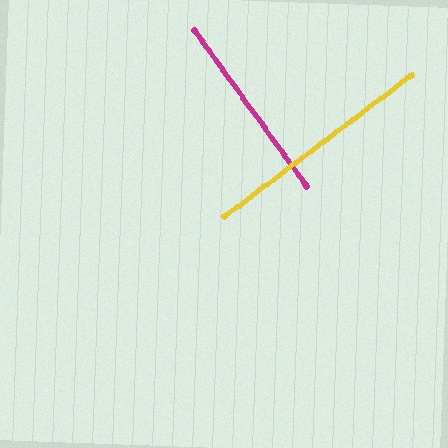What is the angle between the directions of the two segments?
Approximately 89 degrees.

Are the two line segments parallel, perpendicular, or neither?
Perpendicular — they meet at approximately 89°.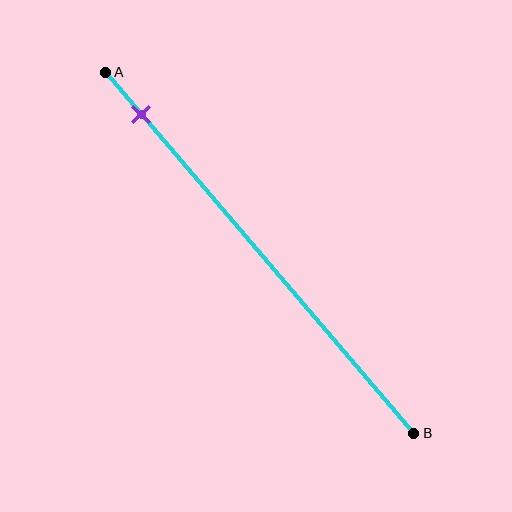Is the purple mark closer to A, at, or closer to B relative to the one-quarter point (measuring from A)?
The purple mark is closer to point A than the one-quarter point of segment AB.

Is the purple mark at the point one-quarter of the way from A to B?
No, the mark is at about 10% from A, not at the 25% one-quarter point.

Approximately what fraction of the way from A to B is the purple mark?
The purple mark is approximately 10% of the way from A to B.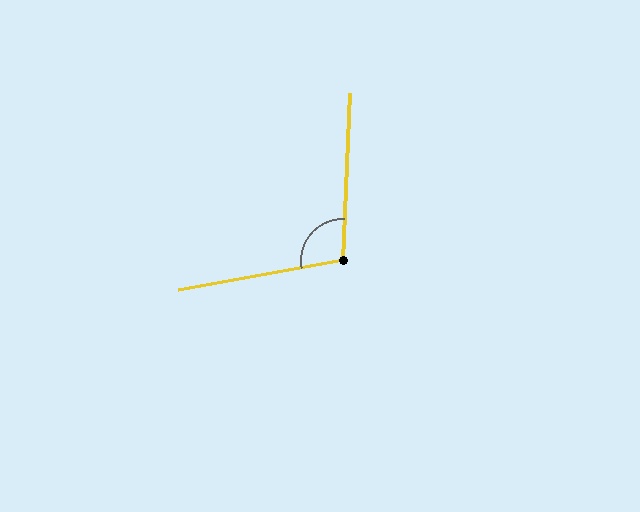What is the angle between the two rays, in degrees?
Approximately 102 degrees.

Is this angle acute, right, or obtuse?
It is obtuse.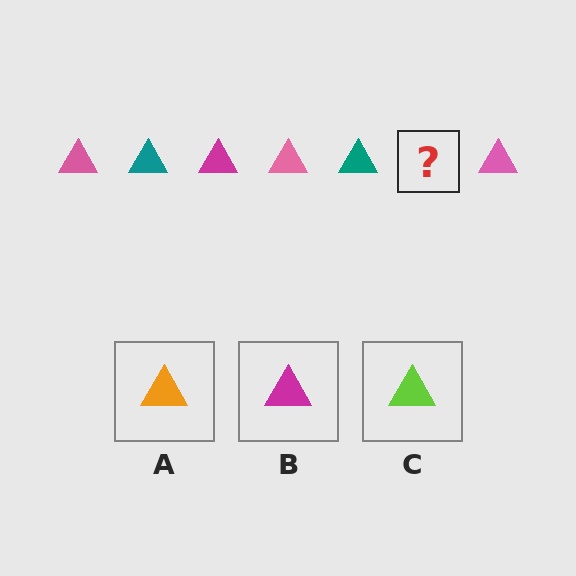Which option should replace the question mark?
Option B.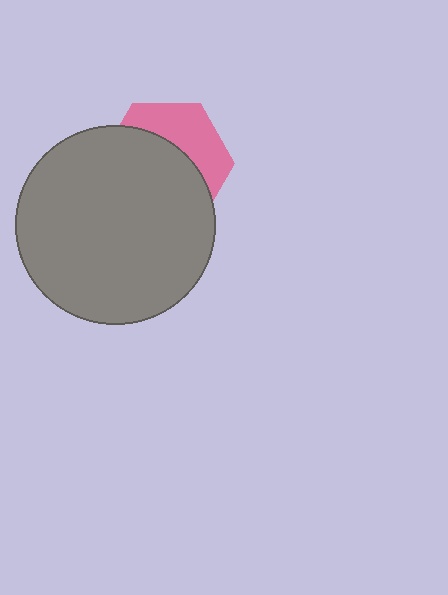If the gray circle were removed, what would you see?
You would see the complete pink hexagon.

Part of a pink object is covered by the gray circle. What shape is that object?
It is a hexagon.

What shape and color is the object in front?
The object in front is a gray circle.